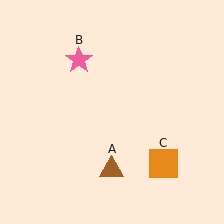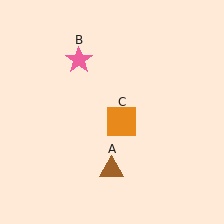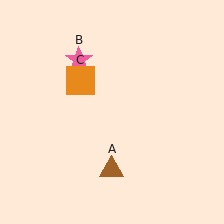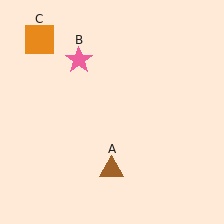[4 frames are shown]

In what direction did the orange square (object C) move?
The orange square (object C) moved up and to the left.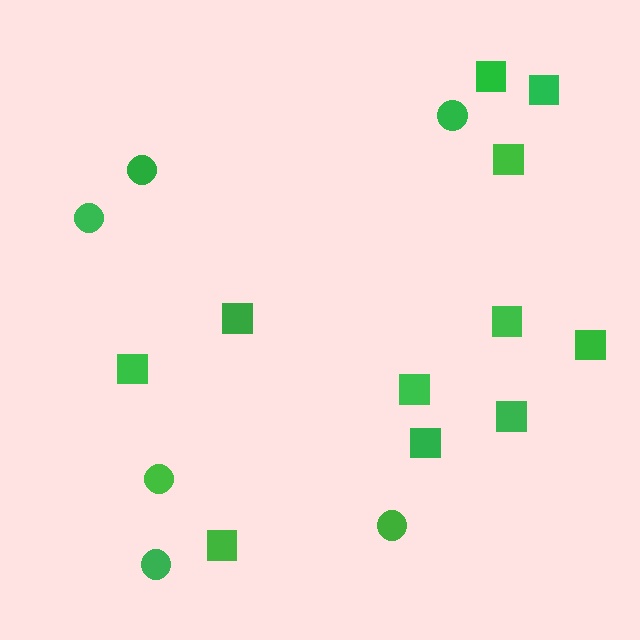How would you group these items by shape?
There are 2 groups: one group of circles (6) and one group of squares (11).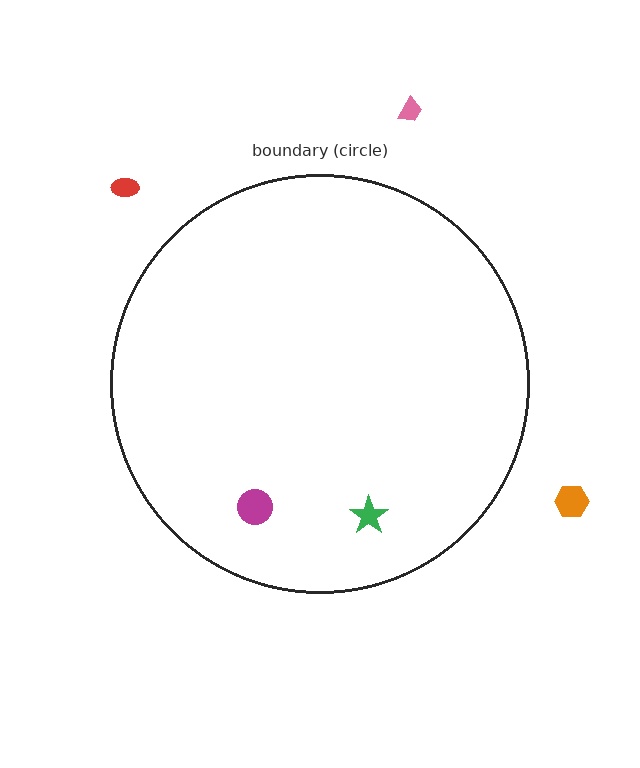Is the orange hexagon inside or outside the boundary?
Outside.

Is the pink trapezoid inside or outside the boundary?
Outside.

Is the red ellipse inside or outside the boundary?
Outside.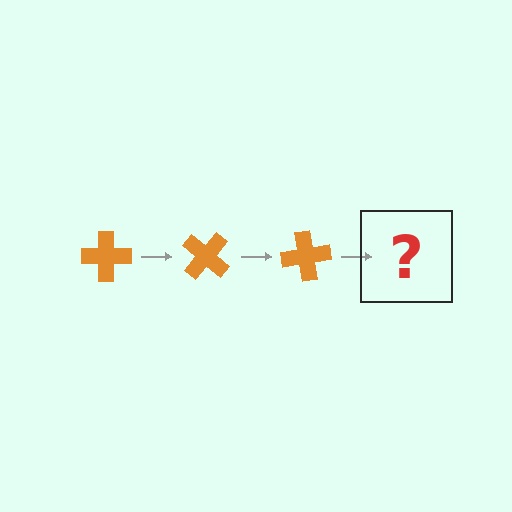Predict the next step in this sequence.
The next step is an orange cross rotated 120 degrees.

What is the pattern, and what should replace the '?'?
The pattern is that the cross rotates 40 degrees each step. The '?' should be an orange cross rotated 120 degrees.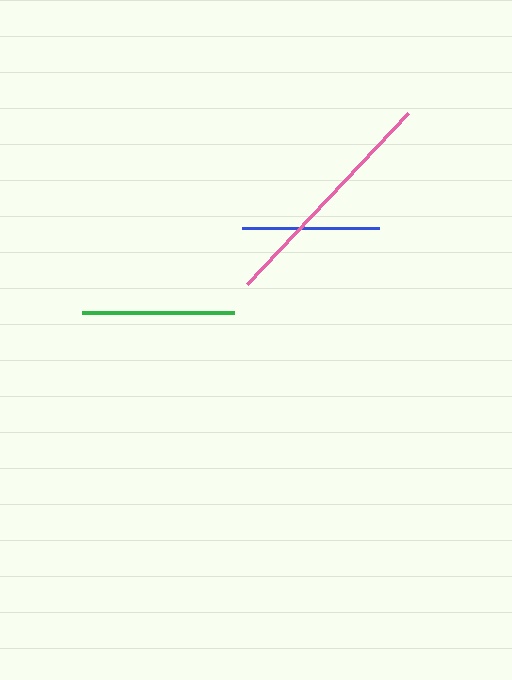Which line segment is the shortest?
The blue line is the shortest at approximately 137 pixels.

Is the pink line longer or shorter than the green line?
The pink line is longer than the green line.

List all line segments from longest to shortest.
From longest to shortest: pink, green, blue.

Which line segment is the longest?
The pink line is the longest at approximately 235 pixels.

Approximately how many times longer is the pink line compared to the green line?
The pink line is approximately 1.5 times the length of the green line.